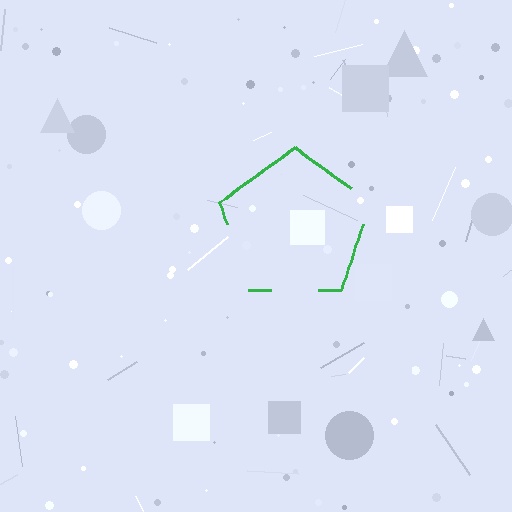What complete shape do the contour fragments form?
The contour fragments form a pentagon.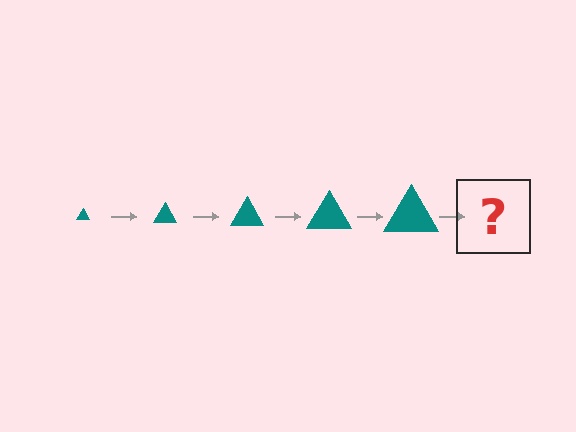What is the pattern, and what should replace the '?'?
The pattern is that the triangle gets progressively larger each step. The '?' should be a teal triangle, larger than the previous one.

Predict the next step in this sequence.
The next step is a teal triangle, larger than the previous one.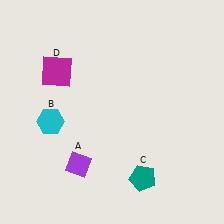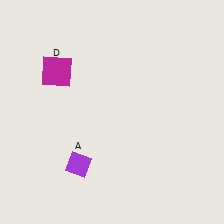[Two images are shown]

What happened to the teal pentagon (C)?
The teal pentagon (C) was removed in Image 2. It was in the bottom-right area of Image 1.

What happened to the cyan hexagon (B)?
The cyan hexagon (B) was removed in Image 2. It was in the bottom-left area of Image 1.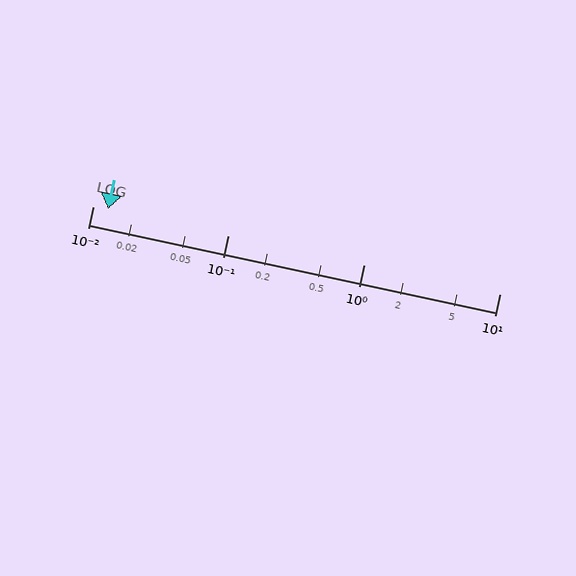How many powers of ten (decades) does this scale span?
The scale spans 3 decades, from 0.01 to 10.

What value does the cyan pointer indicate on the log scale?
The pointer indicates approximately 0.013.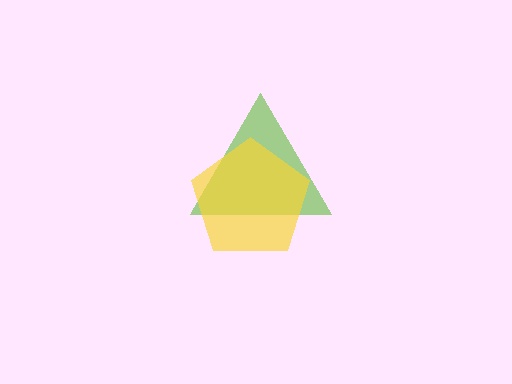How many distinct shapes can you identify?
There are 2 distinct shapes: a lime triangle, a yellow pentagon.